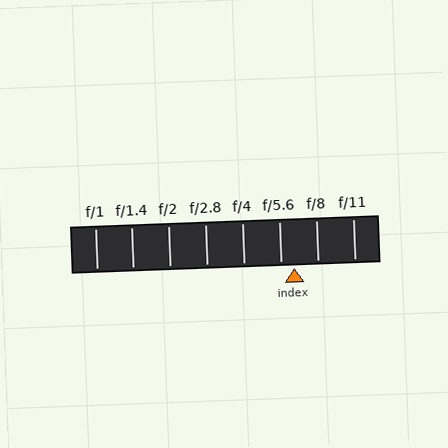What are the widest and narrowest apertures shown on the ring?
The widest aperture shown is f/1 and the narrowest is f/11.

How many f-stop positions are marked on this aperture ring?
There are 8 f-stop positions marked.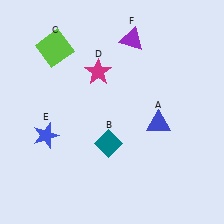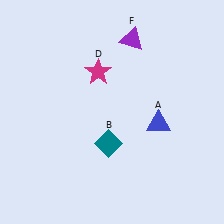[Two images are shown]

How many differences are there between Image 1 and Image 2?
There are 2 differences between the two images.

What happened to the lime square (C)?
The lime square (C) was removed in Image 2. It was in the top-left area of Image 1.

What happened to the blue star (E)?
The blue star (E) was removed in Image 2. It was in the bottom-left area of Image 1.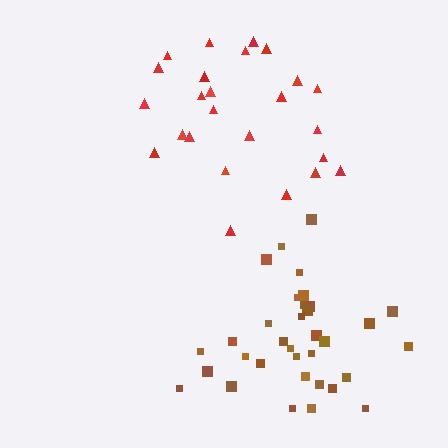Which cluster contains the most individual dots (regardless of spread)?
Brown (35).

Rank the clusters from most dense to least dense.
brown, red.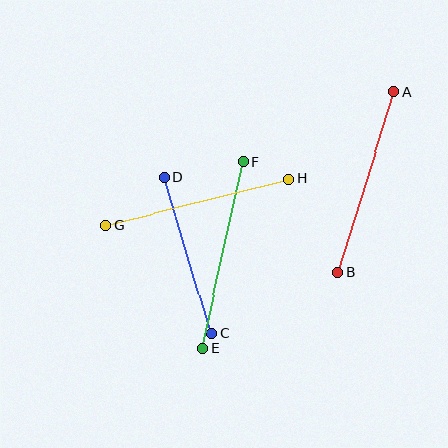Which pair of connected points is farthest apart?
Points E and F are farthest apart.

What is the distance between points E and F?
The distance is approximately 191 pixels.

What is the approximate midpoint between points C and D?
The midpoint is at approximately (188, 255) pixels.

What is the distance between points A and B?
The distance is approximately 189 pixels.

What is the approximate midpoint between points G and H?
The midpoint is at approximately (197, 202) pixels.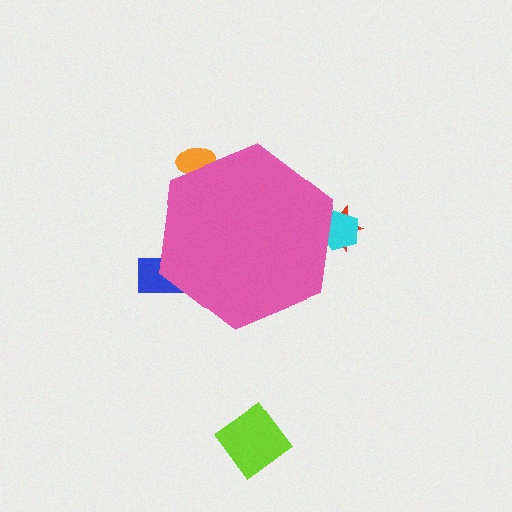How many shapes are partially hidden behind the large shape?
4 shapes are partially hidden.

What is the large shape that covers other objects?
A pink hexagon.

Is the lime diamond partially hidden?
No, the lime diamond is fully visible.